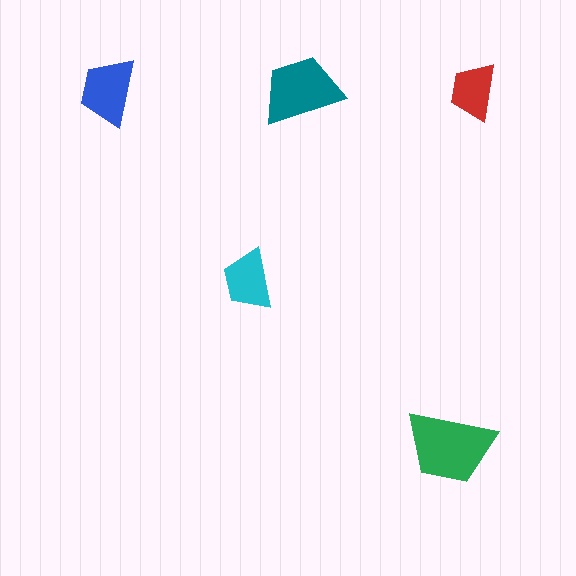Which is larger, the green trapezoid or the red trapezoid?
The green one.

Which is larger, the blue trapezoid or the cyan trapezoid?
The blue one.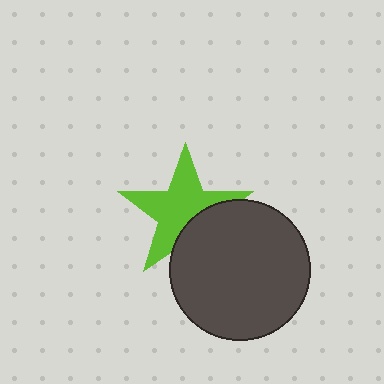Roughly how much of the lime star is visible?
Most of it is visible (roughly 70%).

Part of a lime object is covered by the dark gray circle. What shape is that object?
It is a star.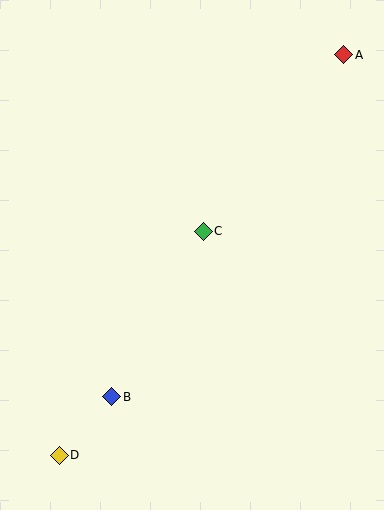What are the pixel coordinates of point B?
Point B is at (112, 397).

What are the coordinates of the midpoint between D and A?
The midpoint between D and A is at (201, 255).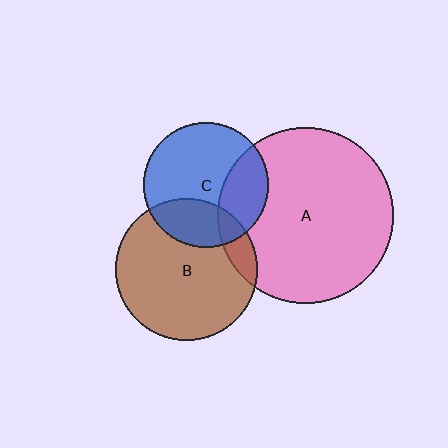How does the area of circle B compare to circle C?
Approximately 1.3 times.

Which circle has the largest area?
Circle A (pink).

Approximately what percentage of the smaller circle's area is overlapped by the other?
Approximately 25%.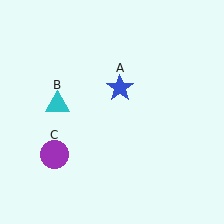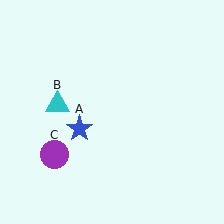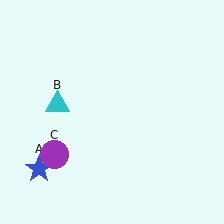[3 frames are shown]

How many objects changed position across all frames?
1 object changed position: blue star (object A).